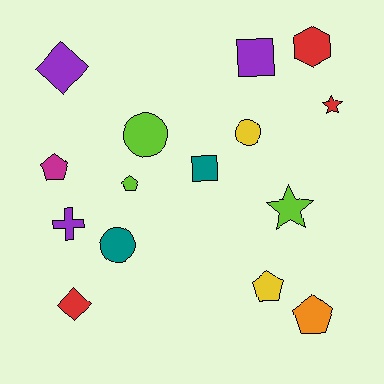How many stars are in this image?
There are 2 stars.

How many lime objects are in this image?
There are 3 lime objects.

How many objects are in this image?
There are 15 objects.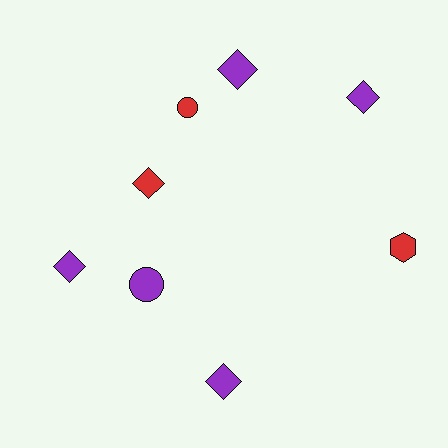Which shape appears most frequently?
Diamond, with 5 objects.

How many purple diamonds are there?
There are 4 purple diamonds.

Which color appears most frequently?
Purple, with 5 objects.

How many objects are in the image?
There are 8 objects.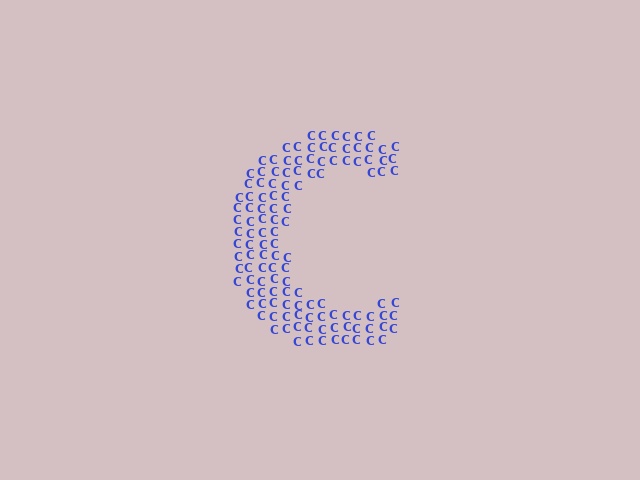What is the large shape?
The large shape is the letter C.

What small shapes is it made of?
It is made of small letter C's.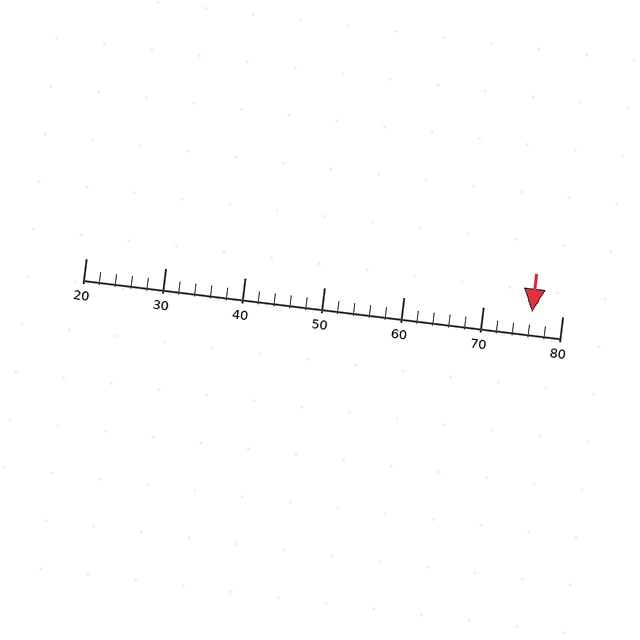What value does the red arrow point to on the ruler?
The red arrow points to approximately 76.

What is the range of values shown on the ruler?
The ruler shows values from 20 to 80.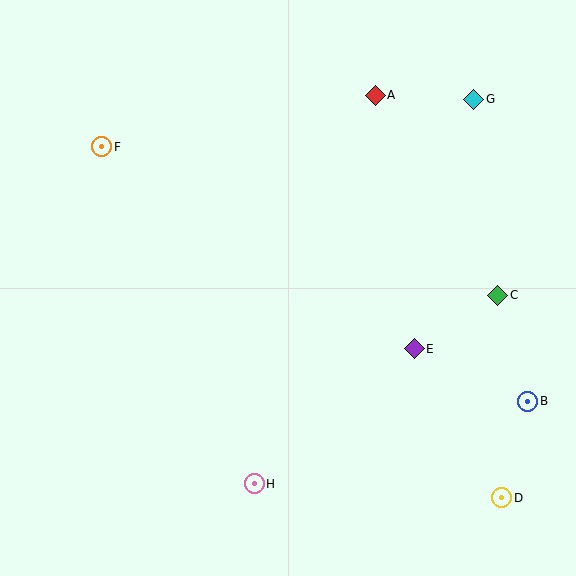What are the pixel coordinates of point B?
Point B is at (528, 401).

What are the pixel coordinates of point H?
Point H is at (254, 484).